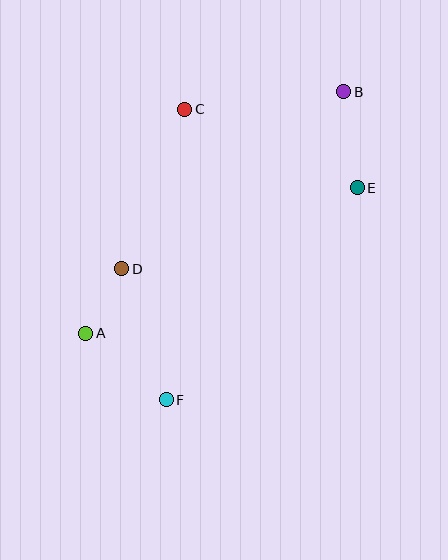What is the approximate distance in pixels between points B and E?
The distance between B and E is approximately 97 pixels.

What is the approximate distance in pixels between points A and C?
The distance between A and C is approximately 245 pixels.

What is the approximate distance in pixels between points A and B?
The distance between A and B is approximately 354 pixels.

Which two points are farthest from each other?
Points B and F are farthest from each other.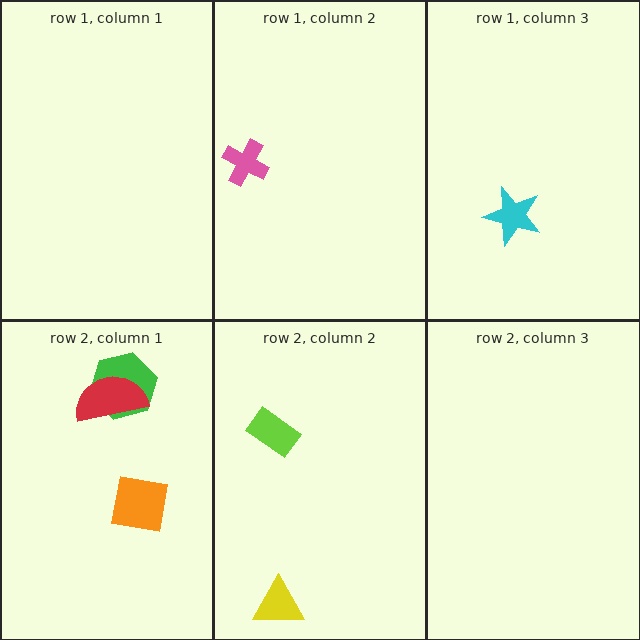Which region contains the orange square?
The row 2, column 1 region.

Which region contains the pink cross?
The row 1, column 2 region.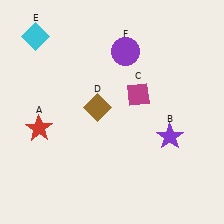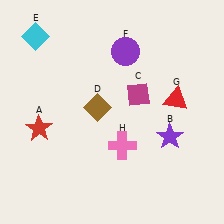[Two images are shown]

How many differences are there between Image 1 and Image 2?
There are 2 differences between the two images.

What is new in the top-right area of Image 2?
A red triangle (G) was added in the top-right area of Image 2.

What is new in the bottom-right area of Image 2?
A pink cross (H) was added in the bottom-right area of Image 2.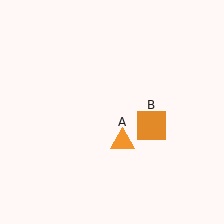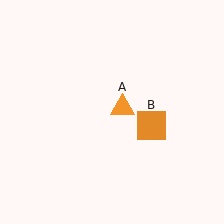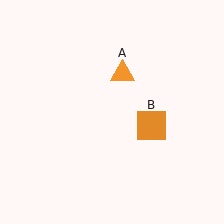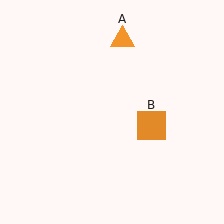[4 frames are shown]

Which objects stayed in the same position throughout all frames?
Orange square (object B) remained stationary.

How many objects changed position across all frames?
1 object changed position: orange triangle (object A).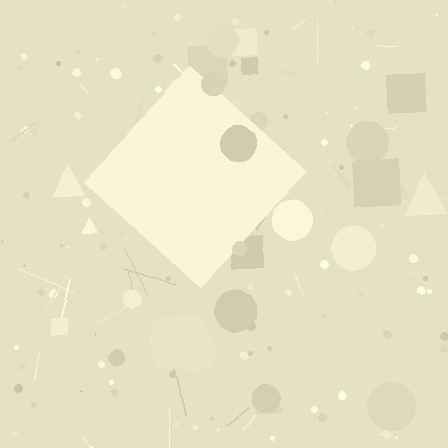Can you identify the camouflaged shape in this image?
The camouflaged shape is a diamond.